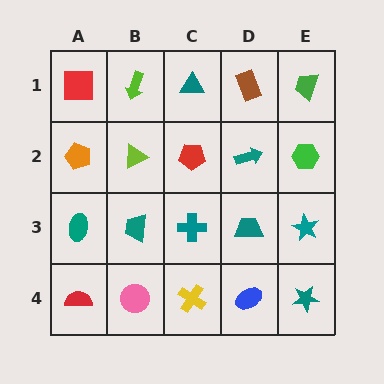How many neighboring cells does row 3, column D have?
4.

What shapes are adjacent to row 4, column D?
A teal trapezoid (row 3, column D), a yellow cross (row 4, column C), a teal star (row 4, column E).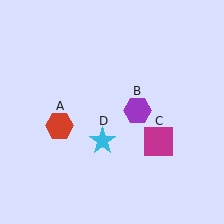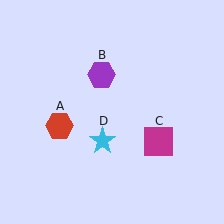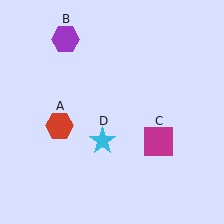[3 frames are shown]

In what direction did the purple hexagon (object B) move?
The purple hexagon (object B) moved up and to the left.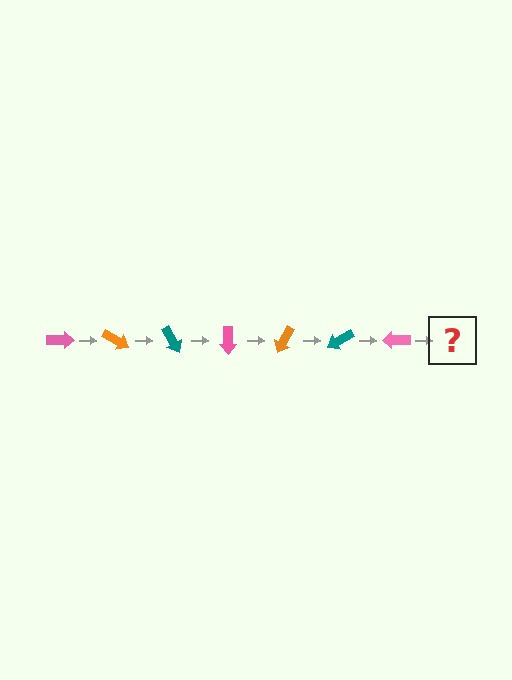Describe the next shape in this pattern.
It should be an orange arrow, rotated 210 degrees from the start.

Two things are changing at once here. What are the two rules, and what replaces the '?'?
The two rules are that it rotates 30 degrees each step and the color cycles through pink, orange, and teal. The '?' should be an orange arrow, rotated 210 degrees from the start.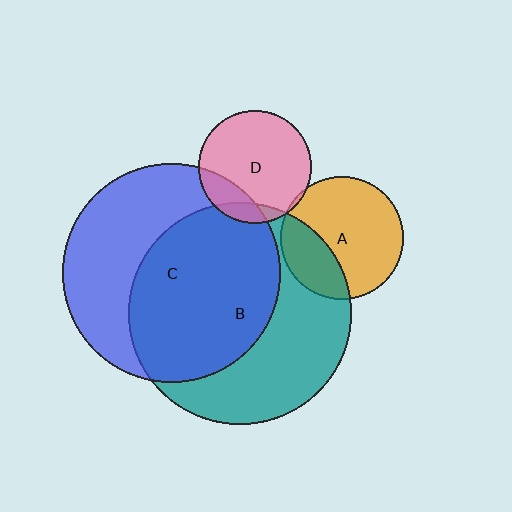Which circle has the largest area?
Circle B (teal).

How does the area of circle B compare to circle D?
Approximately 3.9 times.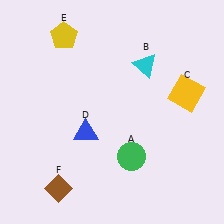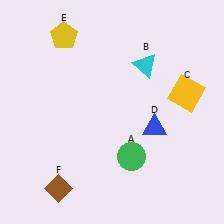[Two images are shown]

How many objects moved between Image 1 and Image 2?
1 object moved between the two images.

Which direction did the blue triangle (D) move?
The blue triangle (D) moved right.